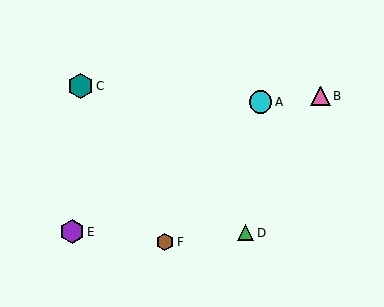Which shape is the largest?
The teal hexagon (labeled C) is the largest.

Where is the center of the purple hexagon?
The center of the purple hexagon is at (72, 232).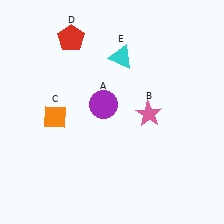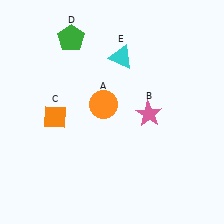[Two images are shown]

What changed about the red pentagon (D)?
In Image 1, D is red. In Image 2, it changed to green.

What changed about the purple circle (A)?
In Image 1, A is purple. In Image 2, it changed to orange.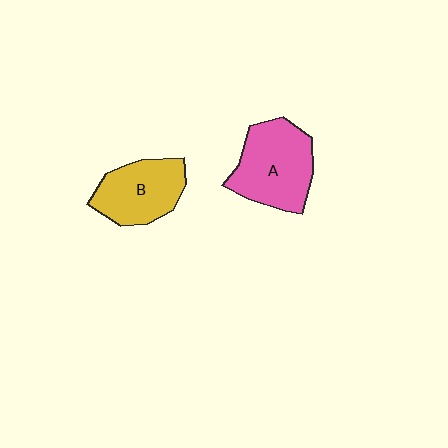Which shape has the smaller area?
Shape B (yellow).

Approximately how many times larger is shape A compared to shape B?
Approximately 1.2 times.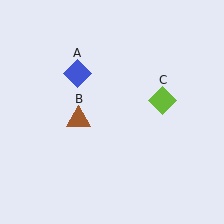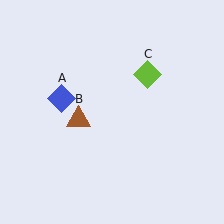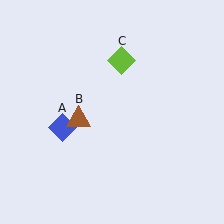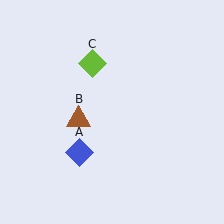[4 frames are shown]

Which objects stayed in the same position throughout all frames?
Brown triangle (object B) remained stationary.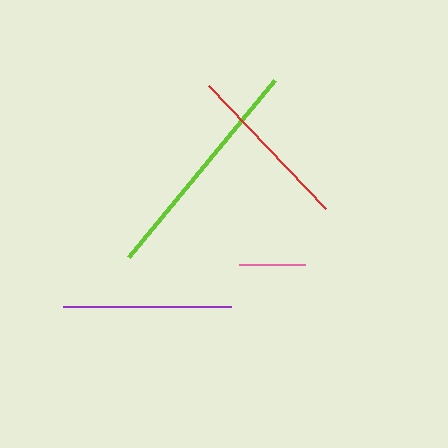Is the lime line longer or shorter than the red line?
The lime line is longer than the red line.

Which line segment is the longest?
The lime line is the longest at approximately 230 pixels.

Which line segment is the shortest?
The pink line is the shortest at approximately 65 pixels.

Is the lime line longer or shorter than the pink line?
The lime line is longer than the pink line.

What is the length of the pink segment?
The pink segment is approximately 65 pixels long.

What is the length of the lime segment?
The lime segment is approximately 230 pixels long.